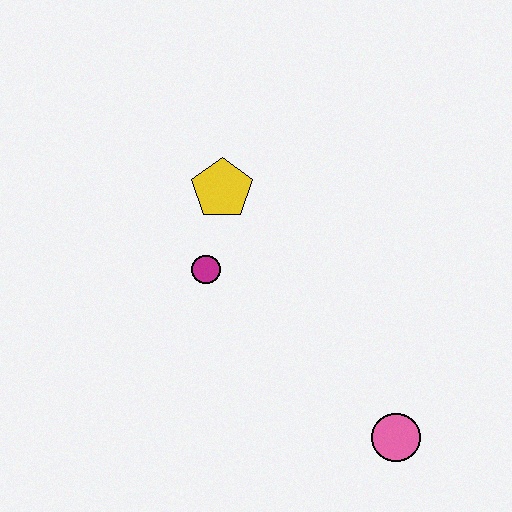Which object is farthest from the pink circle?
The yellow pentagon is farthest from the pink circle.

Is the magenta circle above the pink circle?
Yes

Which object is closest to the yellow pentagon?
The magenta circle is closest to the yellow pentagon.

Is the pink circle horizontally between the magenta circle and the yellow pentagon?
No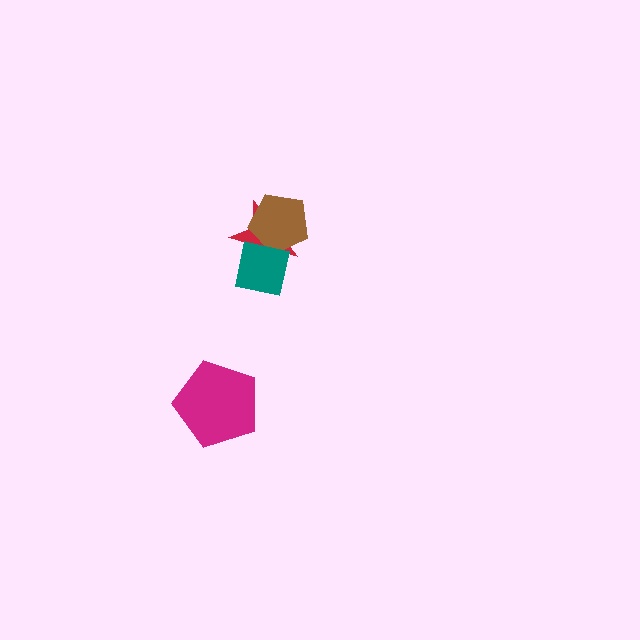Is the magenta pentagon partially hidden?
No, no other shape covers it.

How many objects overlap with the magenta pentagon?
0 objects overlap with the magenta pentagon.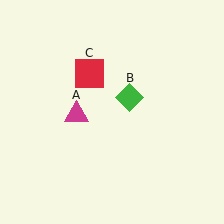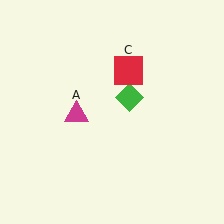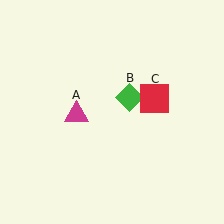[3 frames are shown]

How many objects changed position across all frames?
1 object changed position: red square (object C).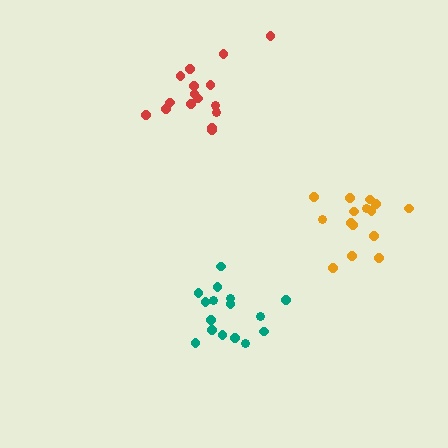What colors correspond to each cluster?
The clusters are colored: teal, red, orange.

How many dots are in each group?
Group 1: 16 dots, Group 2: 16 dots, Group 3: 15 dots (47 total).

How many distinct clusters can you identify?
There are 3 distinct clusters.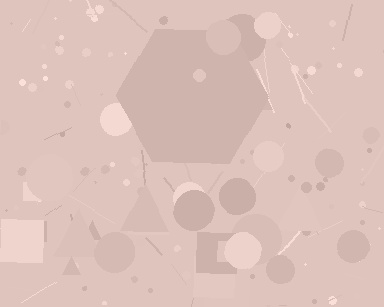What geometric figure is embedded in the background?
A hexagon is embedded in the background.